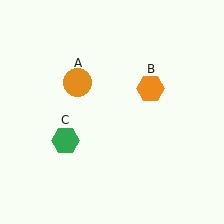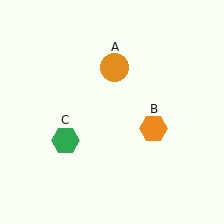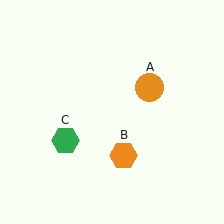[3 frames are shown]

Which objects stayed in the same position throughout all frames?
Green hexagon (object C) remained stationary.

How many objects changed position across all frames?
2 objects changed position: orange circle (object A), orange hexagon (object B).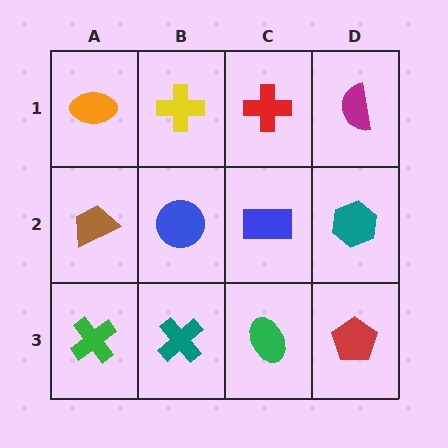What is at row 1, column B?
A yellow cross.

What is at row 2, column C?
A blue rectangle.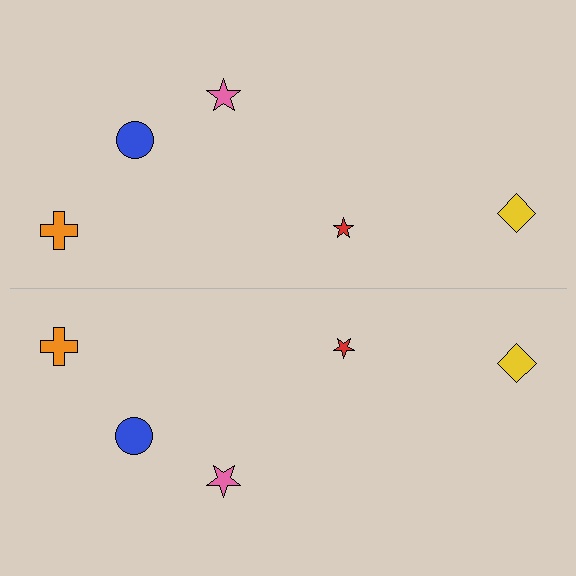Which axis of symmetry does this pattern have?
The pattern has a horizontal axis of symmetry running through the center of the image.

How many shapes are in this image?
There are 10 shapes in this image.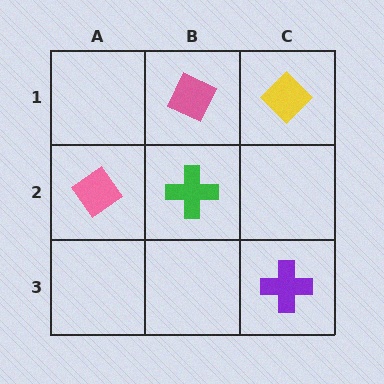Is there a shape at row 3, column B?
No, that cell is empty.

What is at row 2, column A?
A pink diamond.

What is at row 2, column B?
A green cross.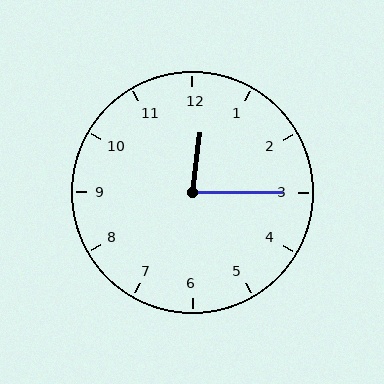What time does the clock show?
12:15.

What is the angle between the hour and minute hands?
Approximately 82 degrees.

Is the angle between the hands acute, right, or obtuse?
It is acute.